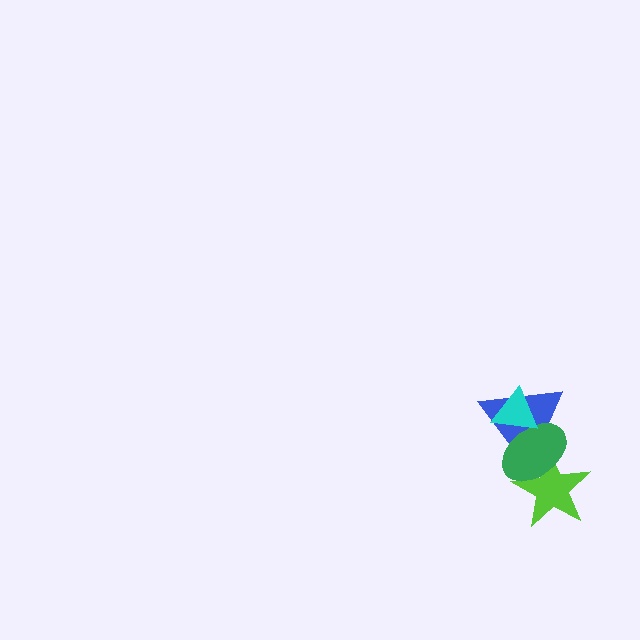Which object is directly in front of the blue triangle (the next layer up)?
The green ellipse is directly in front of the blue triangle.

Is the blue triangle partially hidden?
Yes, it is partially covered by another shape.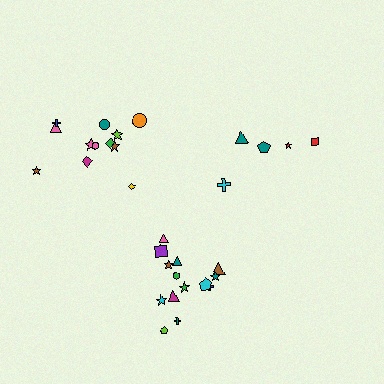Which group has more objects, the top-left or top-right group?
The top-left group.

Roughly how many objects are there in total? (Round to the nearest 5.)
Roughly 30 objects in total.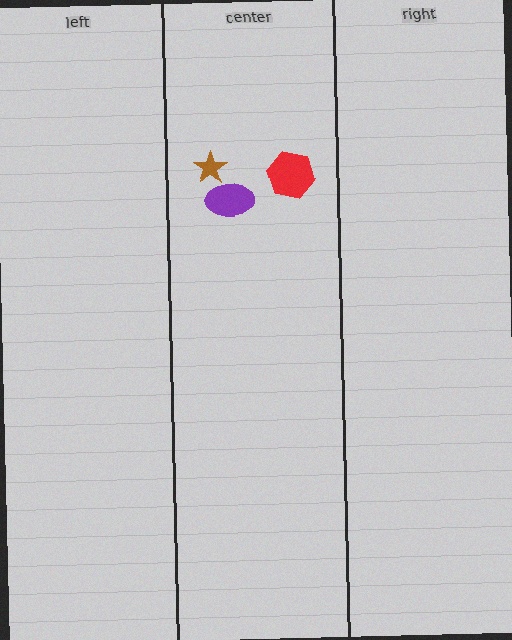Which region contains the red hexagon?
The center region.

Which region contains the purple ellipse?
The center region.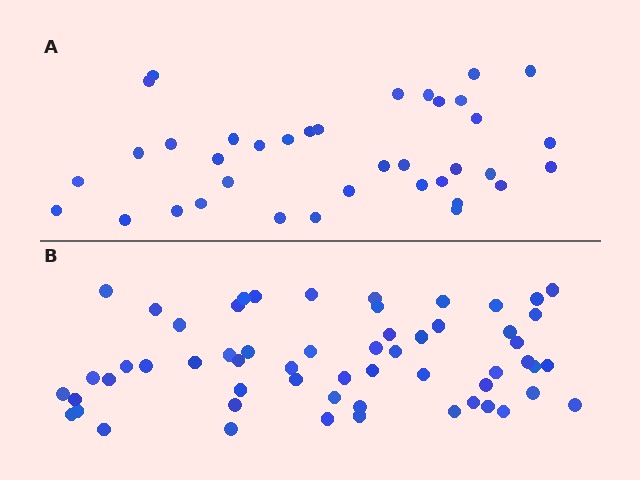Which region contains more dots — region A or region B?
Region B (the bottom region) has more dots.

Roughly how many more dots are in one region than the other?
Region B has approximately 20 more dots than region A.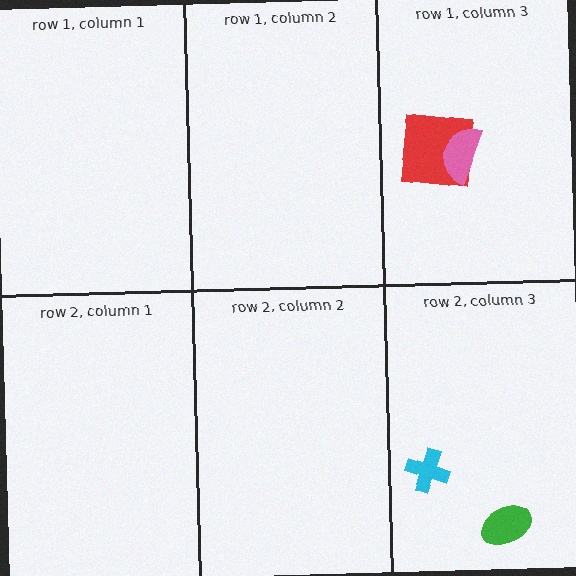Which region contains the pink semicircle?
The row 1, column 3 region.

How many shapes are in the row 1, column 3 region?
2.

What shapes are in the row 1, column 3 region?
The red square, the pink semicircle.